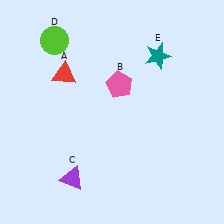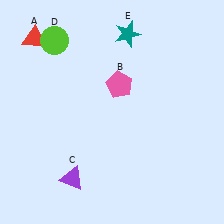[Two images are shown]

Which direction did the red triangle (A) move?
The red triangle (A) moved up.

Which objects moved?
The objects that moved are: the red triangle (A), the teal star (E).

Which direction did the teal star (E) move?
The teal star (E) moved left.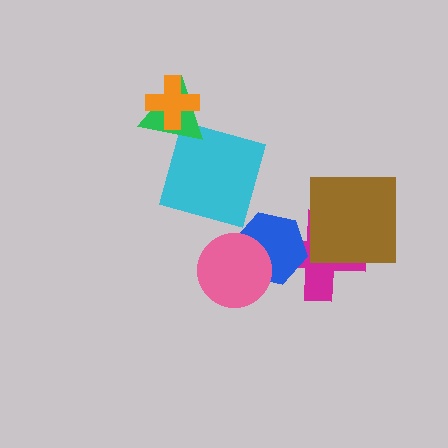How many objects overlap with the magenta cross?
2 objects overlap with the magenta cross.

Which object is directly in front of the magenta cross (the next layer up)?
The brown square is directly in front of the magenta cross.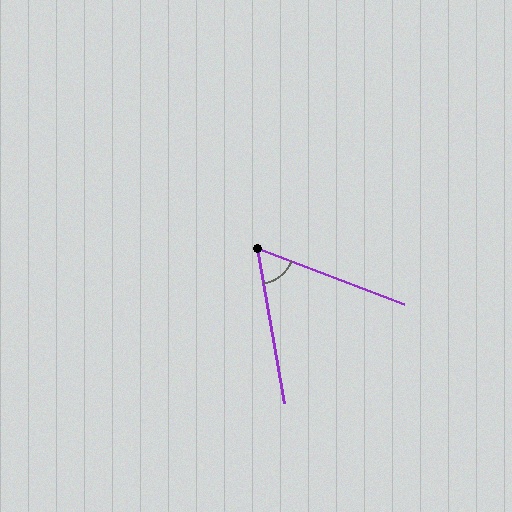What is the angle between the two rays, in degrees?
Approximately 59 degrees.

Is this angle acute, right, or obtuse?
It is acute.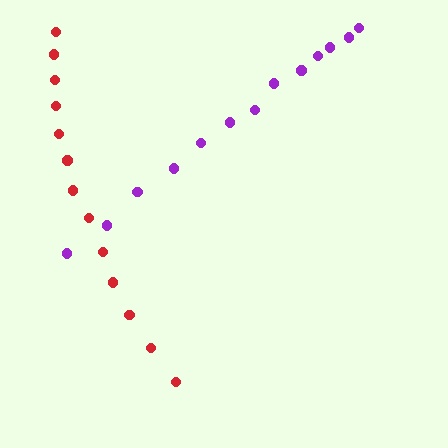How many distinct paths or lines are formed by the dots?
There are 2 distinct paths.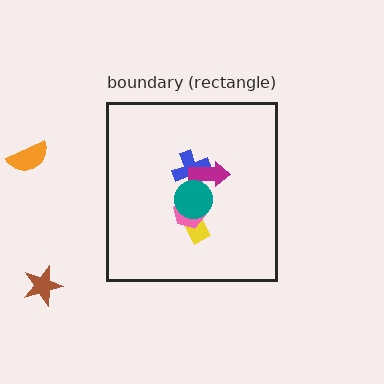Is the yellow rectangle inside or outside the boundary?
Inside.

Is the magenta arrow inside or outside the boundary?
Inside.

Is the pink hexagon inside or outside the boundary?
Inside.